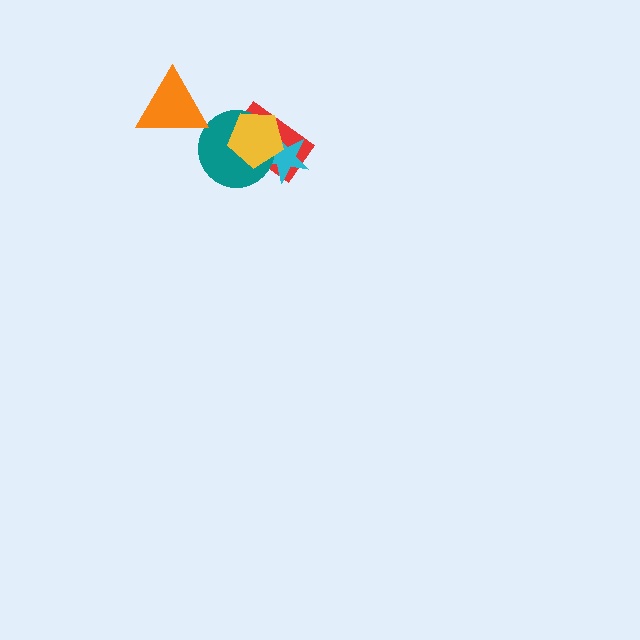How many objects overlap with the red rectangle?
3 objects overlap with the red rectangle.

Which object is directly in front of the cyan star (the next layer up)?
The teal circle is directly in front of the cyan star.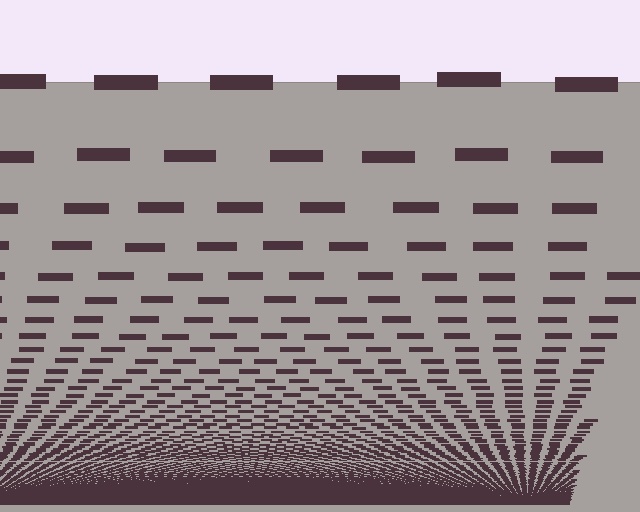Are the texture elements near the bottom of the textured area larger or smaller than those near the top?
Smaller. The gradient is inverted — elements near the bottom are smaller and denser.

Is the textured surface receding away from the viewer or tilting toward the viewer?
The surface appears to tilt toward the viewer. Texture elements get larger and sparser toward the top.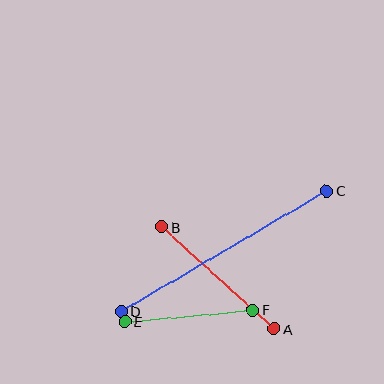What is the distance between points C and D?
The distance is approximately 238 pixels.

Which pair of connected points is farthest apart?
Points C and D are farthest apart.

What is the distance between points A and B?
The distance is approximately 152 pixels.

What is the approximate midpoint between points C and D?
The midpoint is at approximately (224, 251) pixels.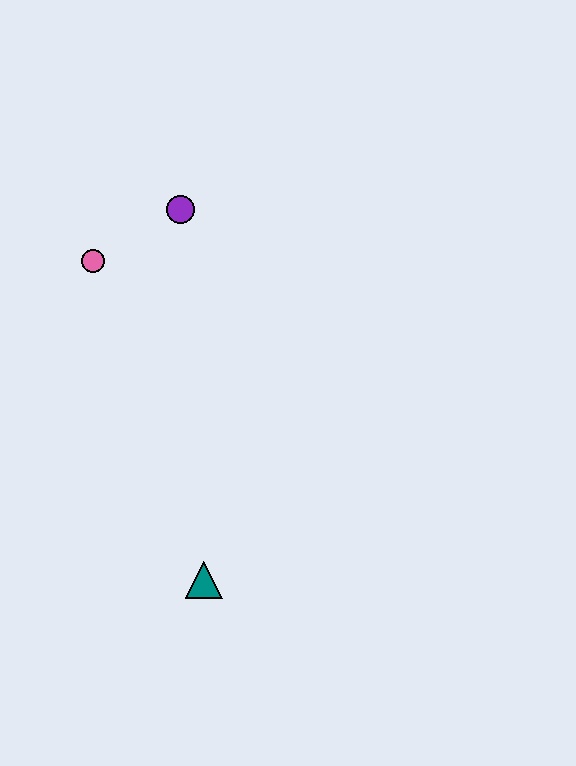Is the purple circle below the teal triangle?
No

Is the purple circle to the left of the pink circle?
No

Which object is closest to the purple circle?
The pink circle is closest to the purple circle.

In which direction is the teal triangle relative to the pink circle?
The teal triangle is below the pink circle.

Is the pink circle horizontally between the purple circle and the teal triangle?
No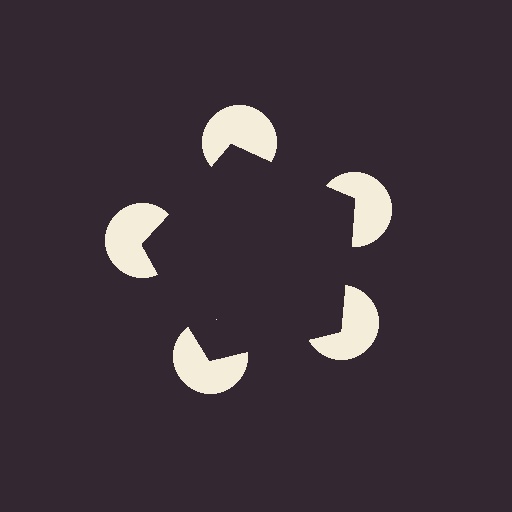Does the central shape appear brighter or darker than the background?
It typically appears slightly darker than the background, even though no actual brightness change is drawn.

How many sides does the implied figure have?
5 sides.